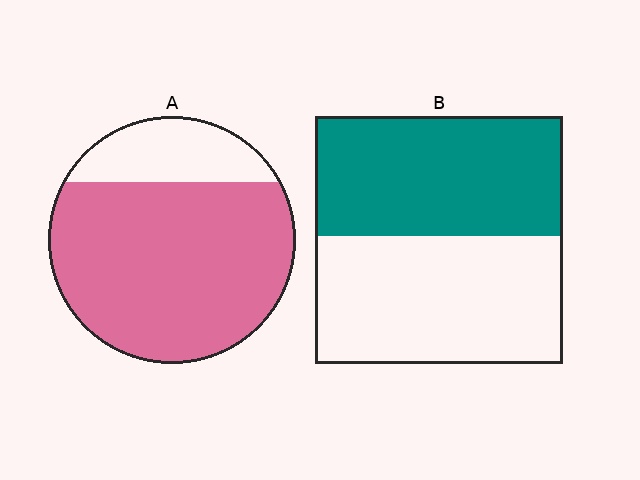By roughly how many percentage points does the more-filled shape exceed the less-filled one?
By roughly 30 percentage points (A over B).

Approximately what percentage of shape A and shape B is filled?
A is approximately 80% and B is approximately 50%.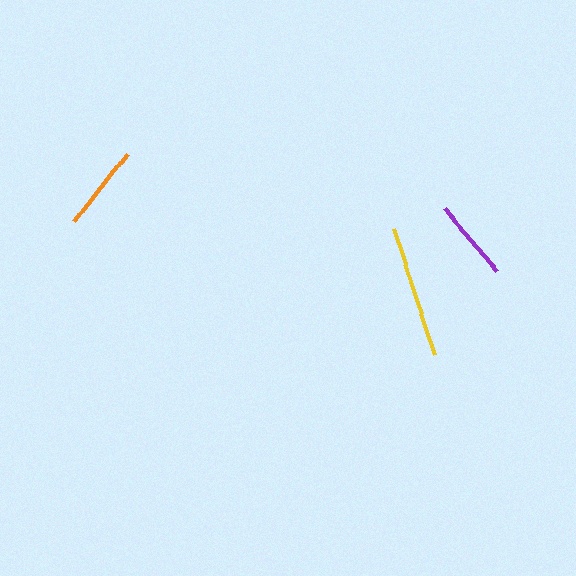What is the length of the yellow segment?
The yellow segment is approximately 132 pixels long.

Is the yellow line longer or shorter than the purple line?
The yellow line is longer than the purple line.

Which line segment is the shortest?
The purple line is the shortest at approximately 83 pixels.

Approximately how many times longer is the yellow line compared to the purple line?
The yellow line is approximately 1.6 times the length of the purple line.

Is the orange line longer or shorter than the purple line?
The orange line is longer than the purple line.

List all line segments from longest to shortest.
From longest to shortest: yellow, orange, purple.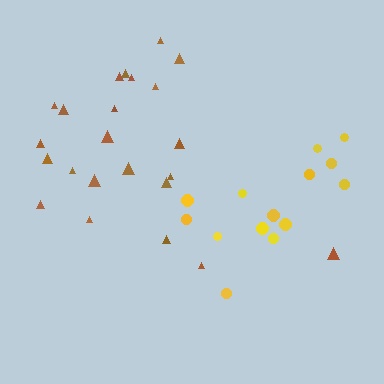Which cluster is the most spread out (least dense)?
Yellow.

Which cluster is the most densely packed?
Brown.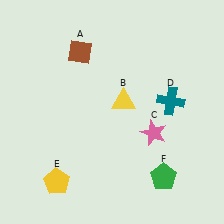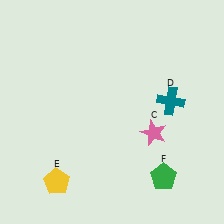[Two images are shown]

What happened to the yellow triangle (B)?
The yellow triangle (B) was removed in Image 2. It was in the top-right area of Image 1.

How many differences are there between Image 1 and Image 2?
There are 2 differences between the two images.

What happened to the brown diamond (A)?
The brown diamond (A) was removed in Image 2. It was in the top-left area of Image 1.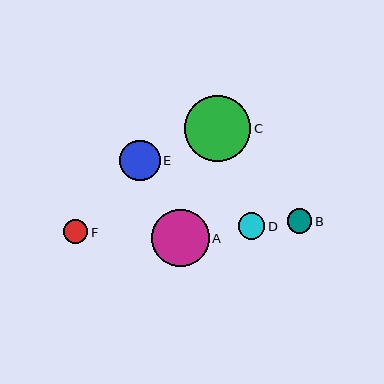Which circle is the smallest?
Circle F is the smallest with a size of approximately 24 pixels.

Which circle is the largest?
Circle C is the largest with a size of approximately 66 pixels.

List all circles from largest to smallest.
From largest to smallest: C, A, E, D, B, F.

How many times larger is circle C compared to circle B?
Circle C is approximately 2.7 times the size of circle B.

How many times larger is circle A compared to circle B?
Circle A is approximately 2.3 times the size of circle B.